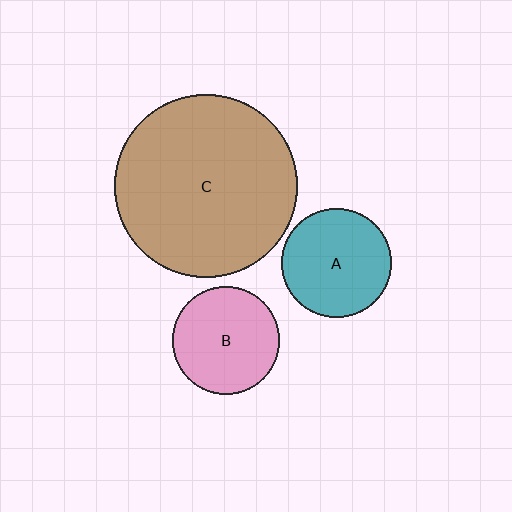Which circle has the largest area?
Circle C (brown).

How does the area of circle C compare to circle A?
Approximately 2.8 times.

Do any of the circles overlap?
No, none of the circles overlap.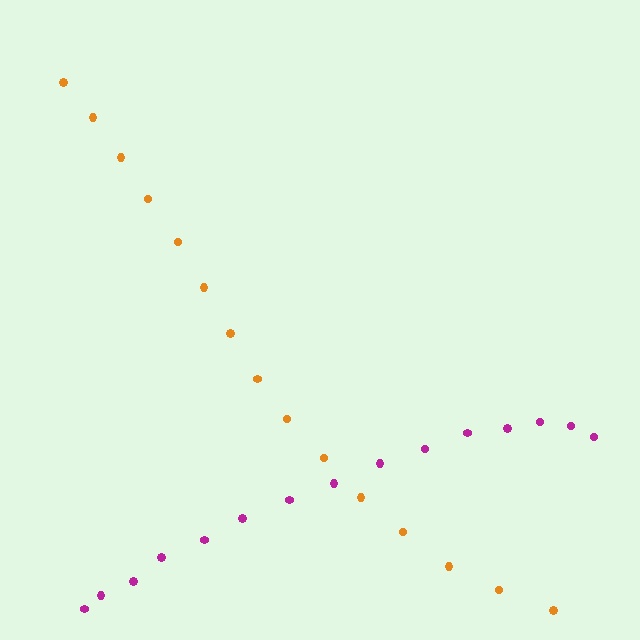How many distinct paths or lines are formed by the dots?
There are 2 distinct paths.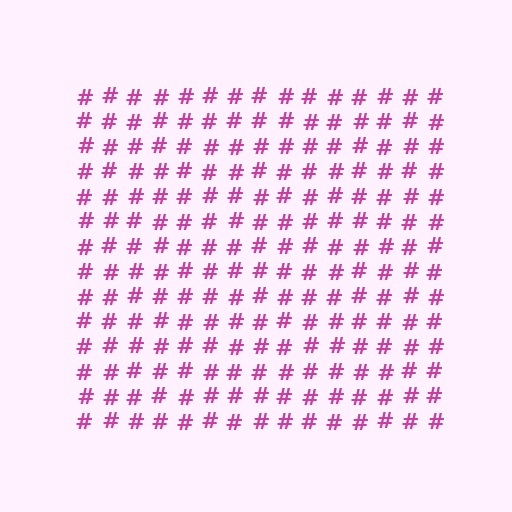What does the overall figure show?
The overall figure shows a square.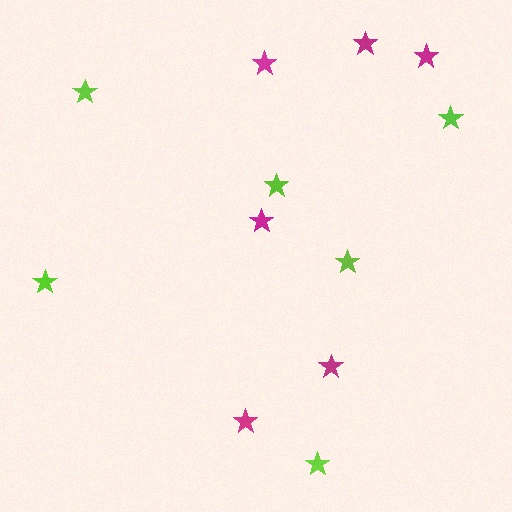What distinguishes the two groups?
There are 2 groups: one group of lime stars (6) and one group of magenta stars (6).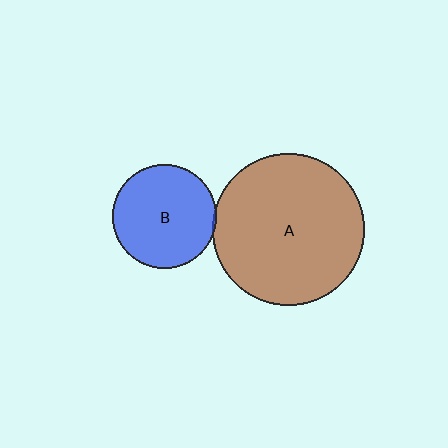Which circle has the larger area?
Circle A (brown).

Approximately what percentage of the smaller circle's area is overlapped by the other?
Approximately 5%.